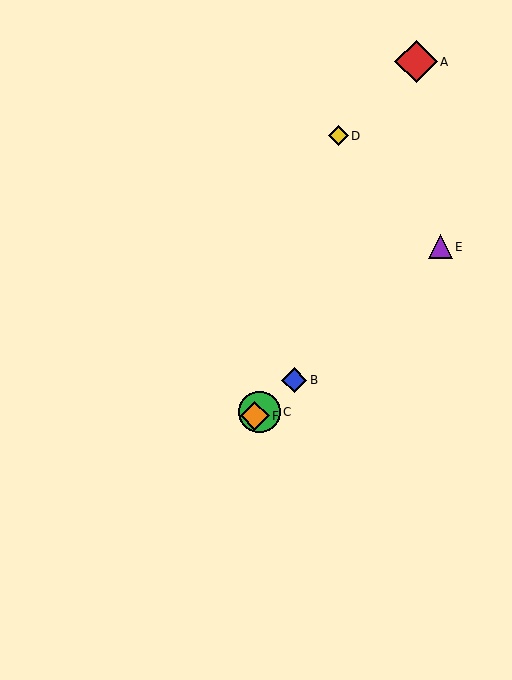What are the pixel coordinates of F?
Object F is at (255, 416).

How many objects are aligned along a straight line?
4 objects (B, C, E, F) are aligned along a straight line.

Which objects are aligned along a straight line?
Objects B, C, E, F are aligned along a straight line.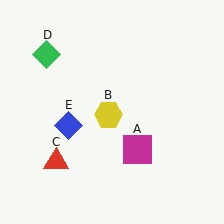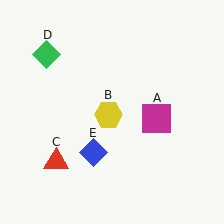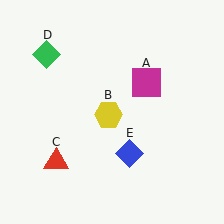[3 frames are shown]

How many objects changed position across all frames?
2 objects changed position: magenta square (object A), blue diamond (object E).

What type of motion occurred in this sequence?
The magenta square (object A), blue diamond (object E) rotated counterclockwise around the center of the scene.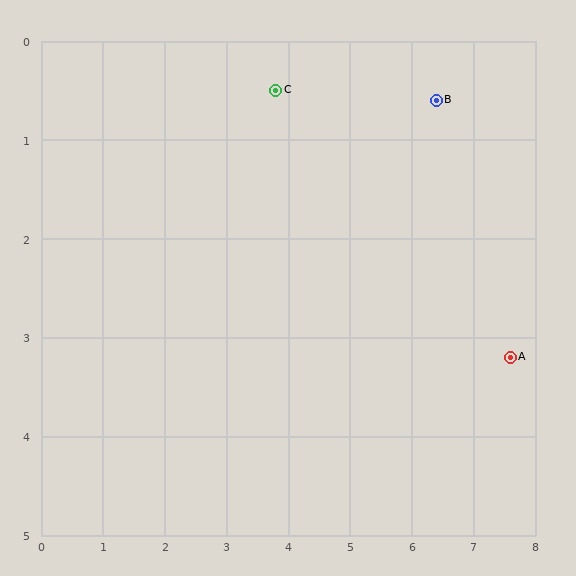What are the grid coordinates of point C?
Point C is at approximately (3.8, 0.5).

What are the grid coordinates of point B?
Point B is at approximately (6.4, 0.6).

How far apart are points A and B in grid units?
Points A and B are about 2.9 grid units apart.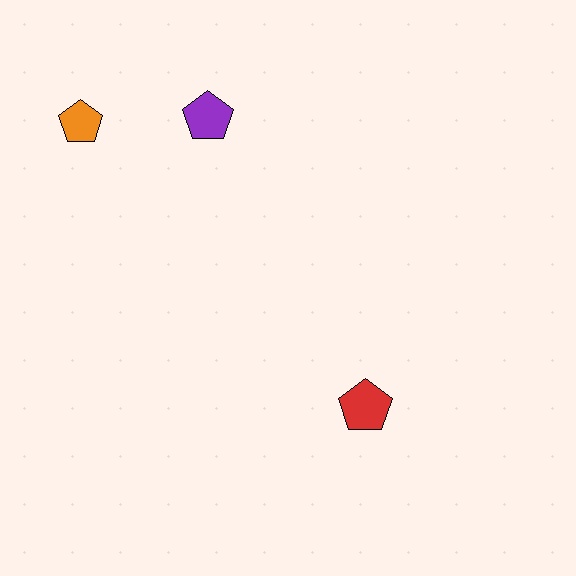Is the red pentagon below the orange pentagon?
Yes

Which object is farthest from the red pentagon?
The orange pentagon is farthest from the red pentagon.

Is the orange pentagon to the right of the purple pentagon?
No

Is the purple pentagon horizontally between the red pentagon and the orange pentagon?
Yes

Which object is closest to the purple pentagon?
The orange pentagon is closest to the purple pentagon.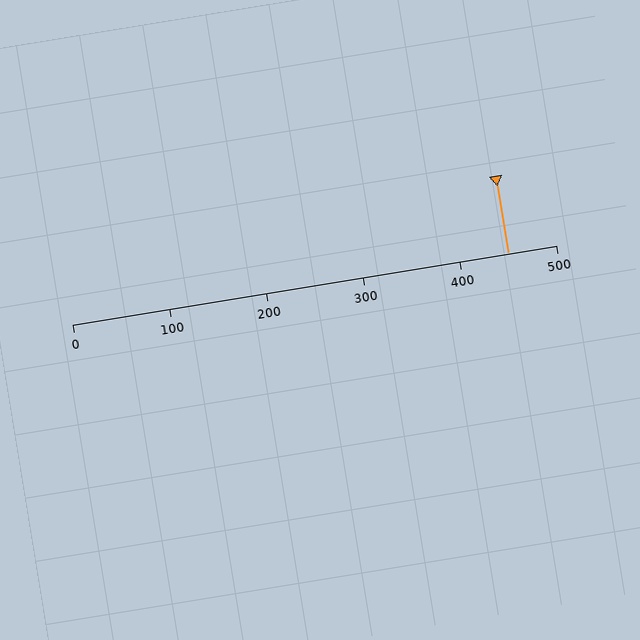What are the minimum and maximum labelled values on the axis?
The axis runs from 0 to 500.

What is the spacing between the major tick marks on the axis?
The major ticks are spaced 100 apart.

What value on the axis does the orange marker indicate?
The marker indicates approximately 450.